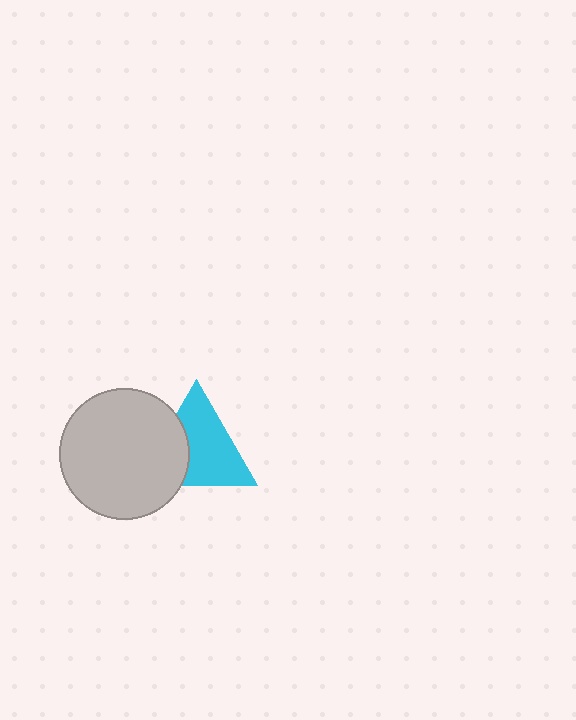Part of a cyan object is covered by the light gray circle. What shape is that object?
It is a triangle.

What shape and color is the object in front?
The object in front is a light gray circle.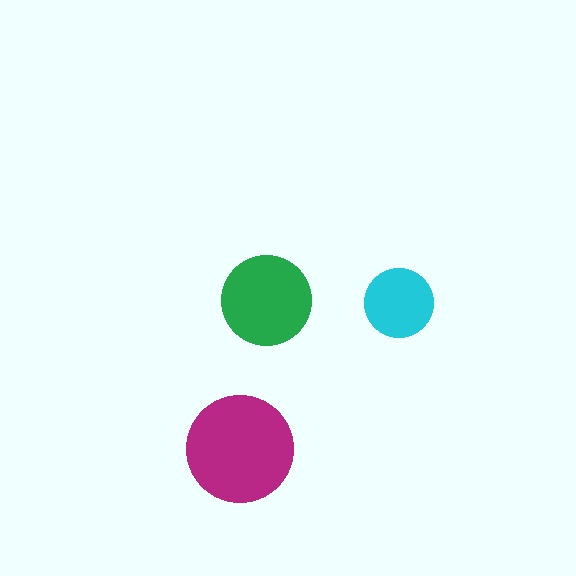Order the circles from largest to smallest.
the magenta one, the green one, the cyan one.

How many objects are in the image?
There are 3 objects in the image.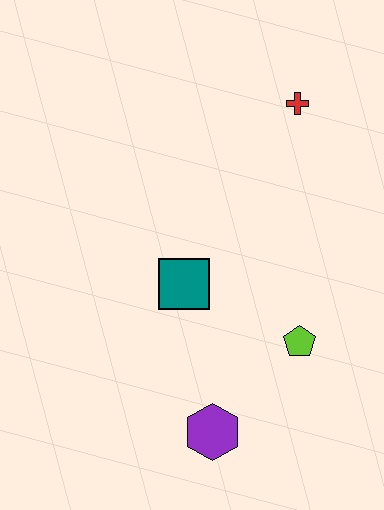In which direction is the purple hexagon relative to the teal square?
The purple hexagon is below the teal square.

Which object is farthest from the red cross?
The purple hexagon is farthest from the red cross.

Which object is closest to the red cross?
The teal square is closest to the red cross.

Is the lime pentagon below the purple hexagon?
No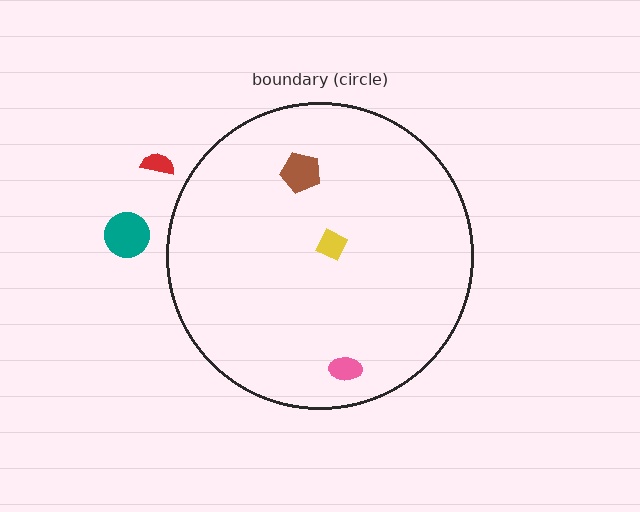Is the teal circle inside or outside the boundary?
Outside.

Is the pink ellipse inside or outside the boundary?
Inside.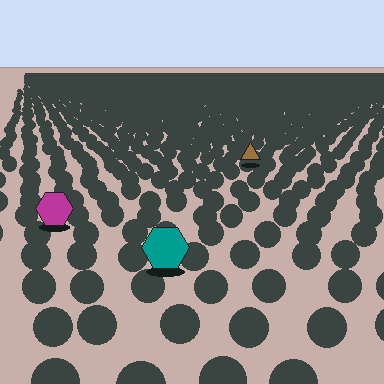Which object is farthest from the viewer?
The brown triangle is farthest from the viewer. It appears smaller and the ground texture around it is denser.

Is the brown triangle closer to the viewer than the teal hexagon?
No. The teal hexagon is closer — you can tell from the texture gradient: the ground texture is coarser near it.